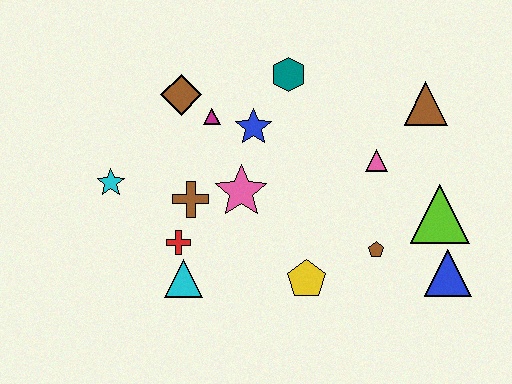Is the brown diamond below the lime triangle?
No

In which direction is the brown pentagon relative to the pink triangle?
The brown pentagon is below the pink triangle.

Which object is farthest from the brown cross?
The blue triangle is farthest from the brown cross.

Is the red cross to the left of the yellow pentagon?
Yes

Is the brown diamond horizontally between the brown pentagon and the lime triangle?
No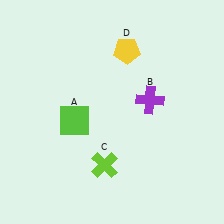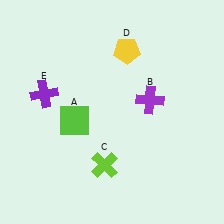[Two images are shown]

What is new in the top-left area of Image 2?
A purple cross (E) was added in the top-left area of Image 2.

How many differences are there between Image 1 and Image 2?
There is 1 difference between the two images.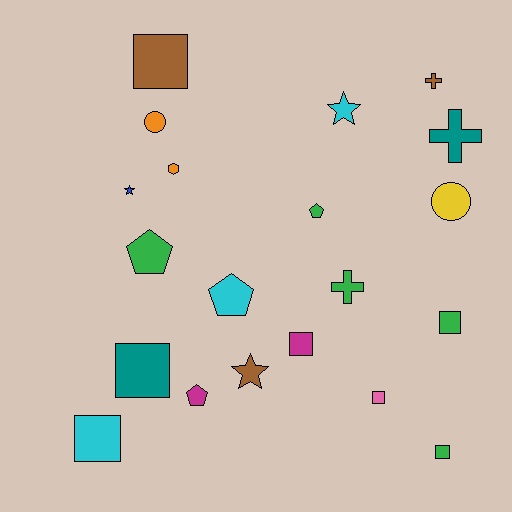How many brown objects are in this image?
There are 3 brown objects.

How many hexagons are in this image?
There is 1 hexagon.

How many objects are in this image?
There are 20 objects.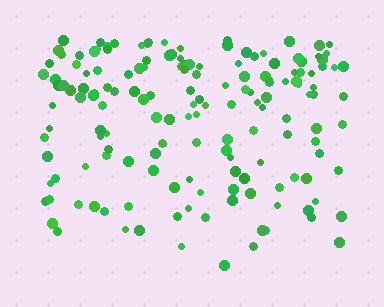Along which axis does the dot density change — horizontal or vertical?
Vertical.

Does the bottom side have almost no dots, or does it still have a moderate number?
Still a moderate number, just noticeably fewer than the top.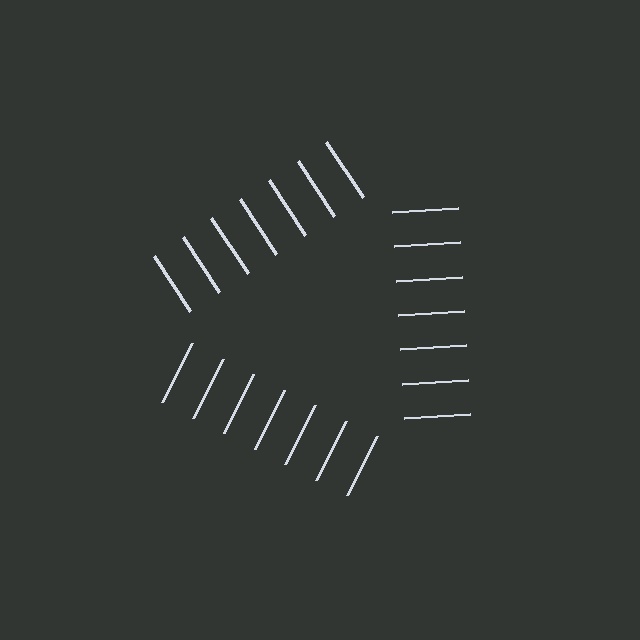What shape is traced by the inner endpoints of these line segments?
An illusory triangle — the line segments terminate on its edges but no continuous stroke is drawn.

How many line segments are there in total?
21 — 7 along each of the 3 edges.